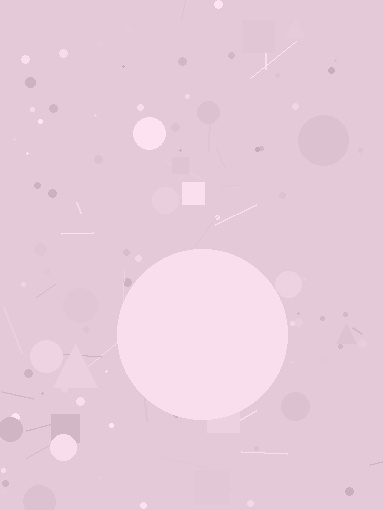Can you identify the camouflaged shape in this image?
The camouflaged shape is a circle.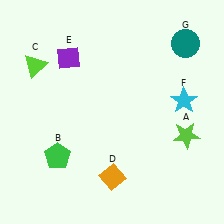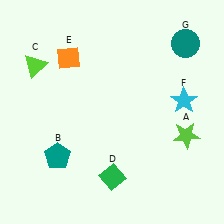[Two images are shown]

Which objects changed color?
B changed from green to teal. D changed from orange to green. E changed from purple to orange.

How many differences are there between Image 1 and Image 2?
There are 3 differences between the two images.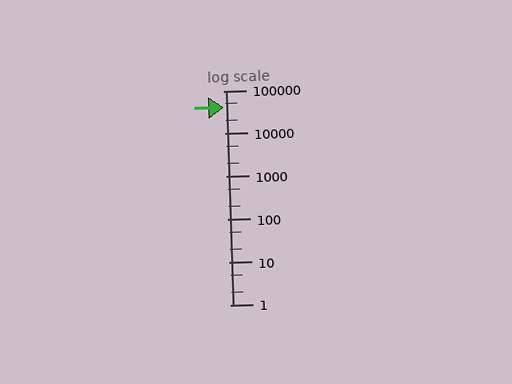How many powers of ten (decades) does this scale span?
The scale spans 5 decades, from 1 to 100000.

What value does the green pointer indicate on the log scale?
The pointer indicates approximately 41000.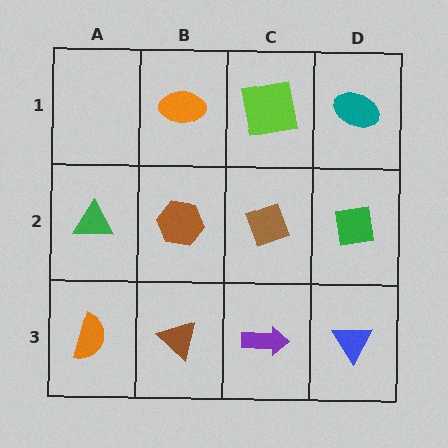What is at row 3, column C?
A purple arrow.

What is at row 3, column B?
A brown triangle.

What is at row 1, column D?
A teal ellipse.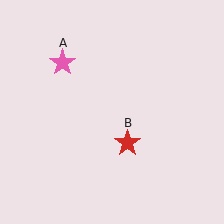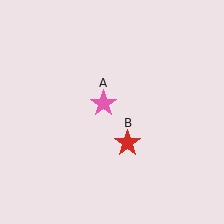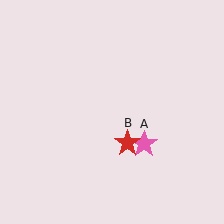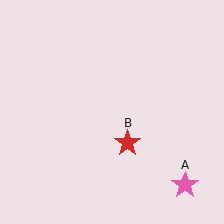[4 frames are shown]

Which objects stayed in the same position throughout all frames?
Red star (object B) remained stationary.